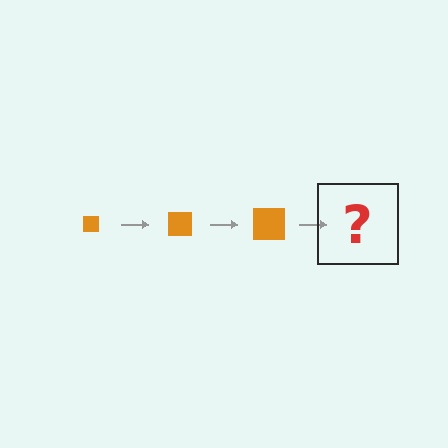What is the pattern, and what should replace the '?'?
The pattern is that the square gets progressively larger each step. The '?' should be an orange square, larger than the previous one.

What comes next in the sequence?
The next element should be an orange square, larger than the previous one.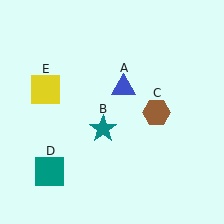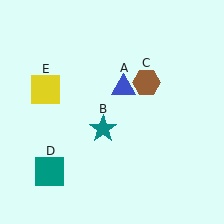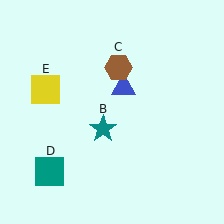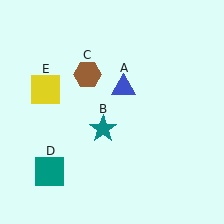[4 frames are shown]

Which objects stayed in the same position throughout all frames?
Blue triangle (object A) and teal star (object B) and teal square (object D) and yellow square (object E) remained stationary.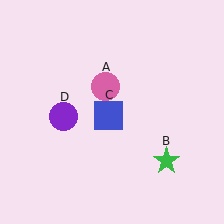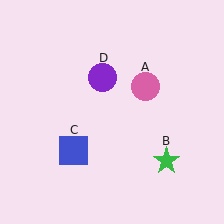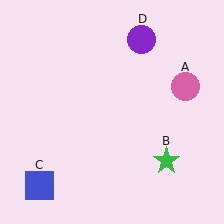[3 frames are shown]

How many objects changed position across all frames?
3 objects changed position: pink circle (object A), blue square (object C), purple circle (object D).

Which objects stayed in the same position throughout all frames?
Green star (object B) remained stationary.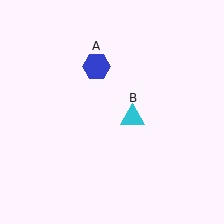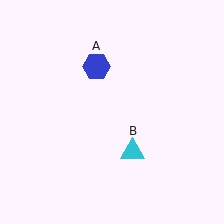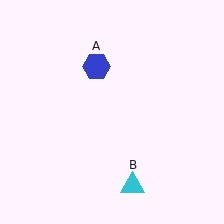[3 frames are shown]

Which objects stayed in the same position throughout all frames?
Blue hexagon (object A) remained stationary.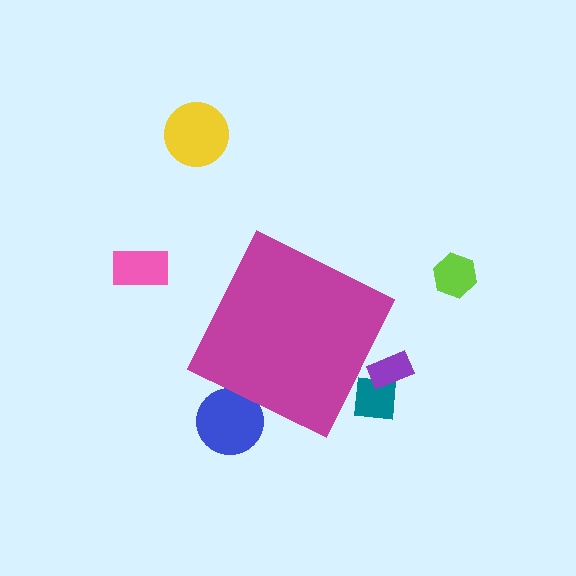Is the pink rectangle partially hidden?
No, the pink rectangle is fully visible.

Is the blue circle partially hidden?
Yes, the blue circle is partially hidden behind the magenta diamond.